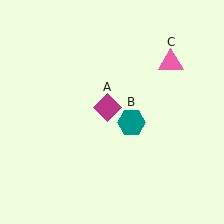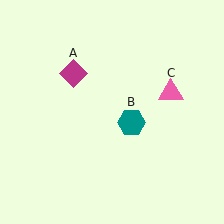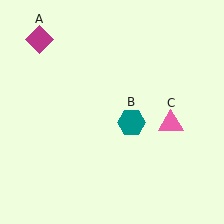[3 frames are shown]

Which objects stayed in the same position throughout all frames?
Teal hexagon (object B) remained stationary.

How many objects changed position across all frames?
2 objects changed position: magenta diamond (object A), pink triangle (object C).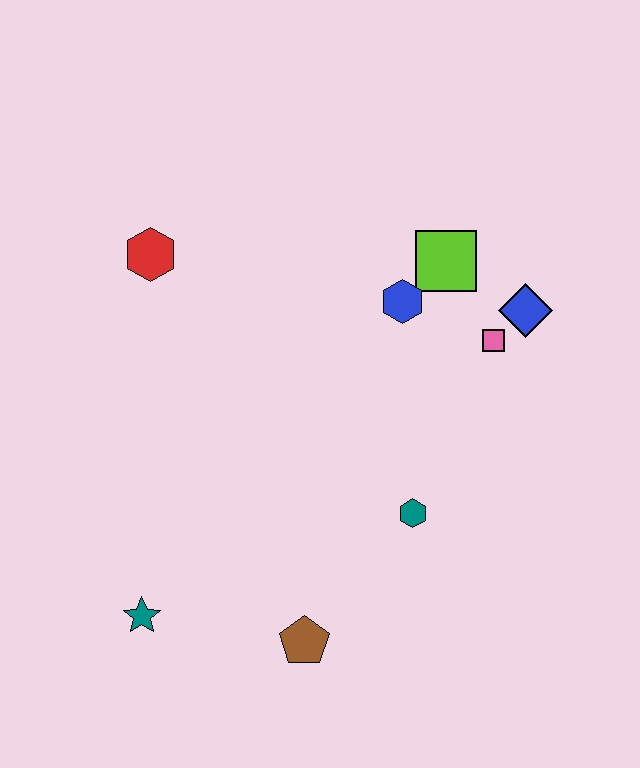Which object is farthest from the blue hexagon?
The teal star is farthest from the blue hexagon.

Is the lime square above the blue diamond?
Yes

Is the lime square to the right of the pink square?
No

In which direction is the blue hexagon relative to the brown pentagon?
The blue hexagon is above the brown pentagon.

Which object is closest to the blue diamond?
The pink square is closest to the blue diamond.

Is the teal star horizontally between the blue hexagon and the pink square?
No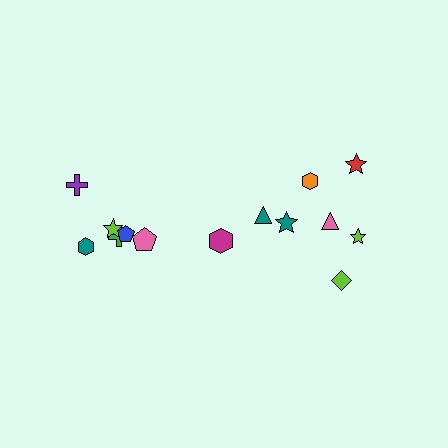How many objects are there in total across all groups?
There are 14 objects.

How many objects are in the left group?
There are 6 objects.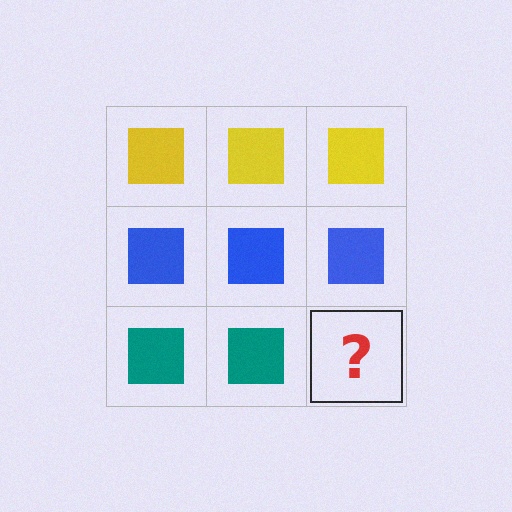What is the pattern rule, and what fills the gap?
The rule is that each row has a consistent color. The gap should be filled with a teal square.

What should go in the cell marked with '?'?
The missing cell should contain a teal square.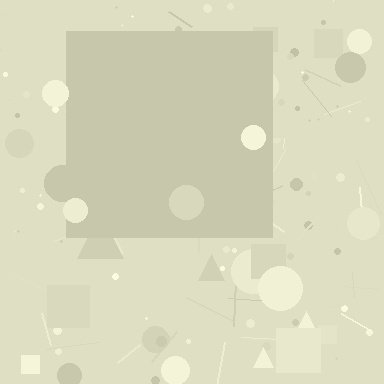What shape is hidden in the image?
A square is hidden in the image.